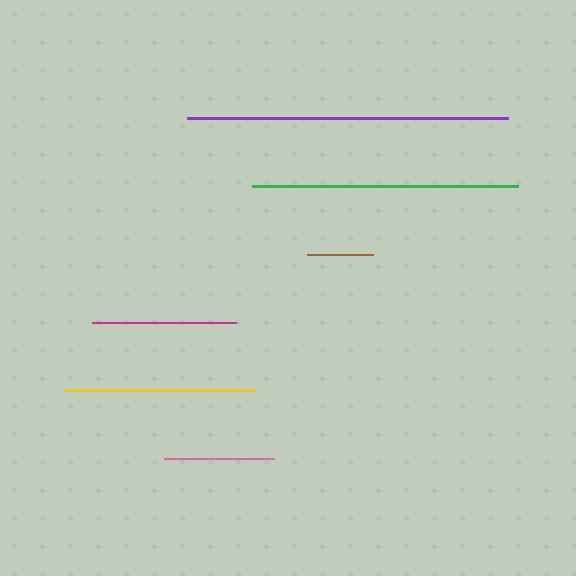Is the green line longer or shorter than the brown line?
The green line is longer than the brown line.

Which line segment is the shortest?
The brown line is the shortest at approximately 66 pixels.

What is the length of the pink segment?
The pink segment is approximately 110 pixels long.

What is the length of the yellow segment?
The yellow segment is approximately 191 pixels long.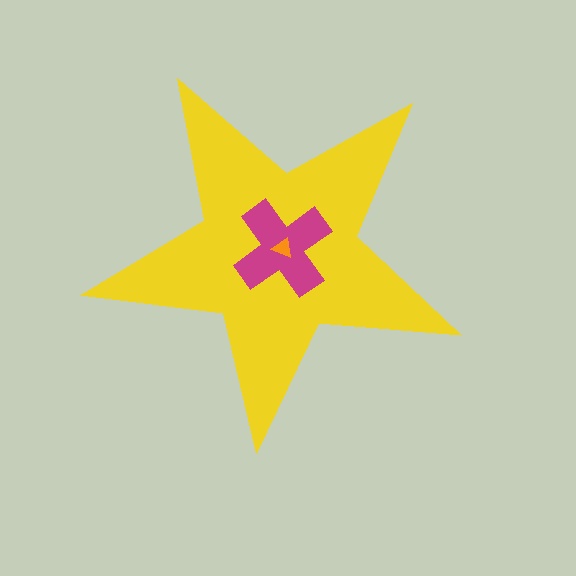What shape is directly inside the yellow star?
The magenta cross.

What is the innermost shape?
The orange triangle.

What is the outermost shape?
The yellow star.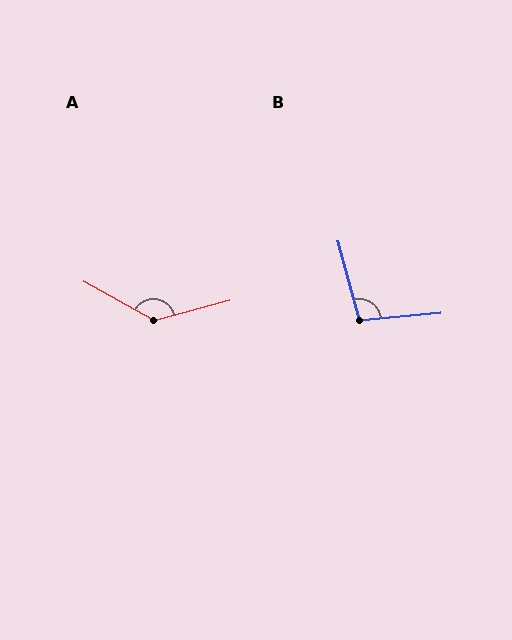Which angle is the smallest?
B, at approximately 100 degrees.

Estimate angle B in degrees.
Approximately 100 degrees.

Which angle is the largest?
A, at approximately 136 degrees.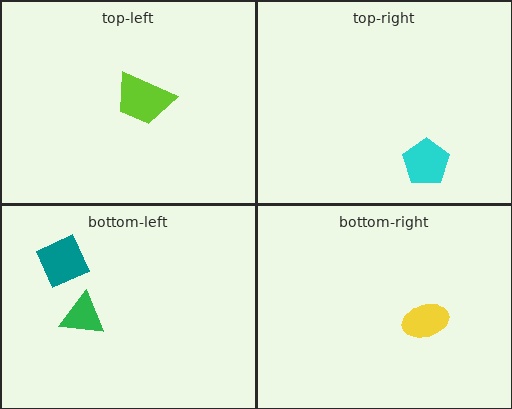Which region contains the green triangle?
The bottom-left region.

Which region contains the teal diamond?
The bottom-left region.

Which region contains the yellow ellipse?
The bottom-right region.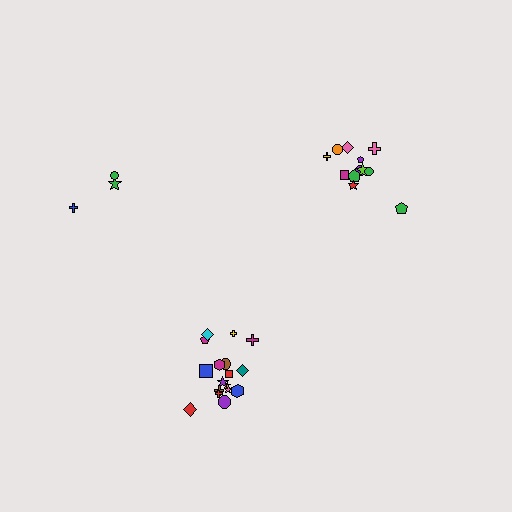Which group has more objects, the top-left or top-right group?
The top-right group.